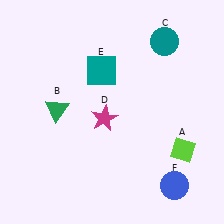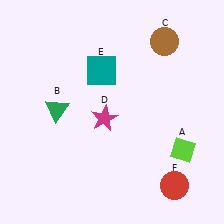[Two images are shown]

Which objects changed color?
C changed from teal to brown. F changed from blue to red.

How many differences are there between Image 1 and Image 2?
There are 2 differences between the two images.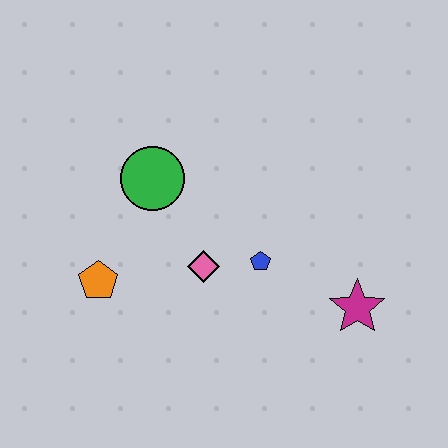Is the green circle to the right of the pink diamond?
No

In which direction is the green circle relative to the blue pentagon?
The green circle is to the left of the blue pentagon.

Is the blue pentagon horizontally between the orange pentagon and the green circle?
No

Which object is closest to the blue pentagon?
The pink diamond is closest to the blue pentagon.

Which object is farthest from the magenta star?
The orange pentagon is farthest from the magenta star.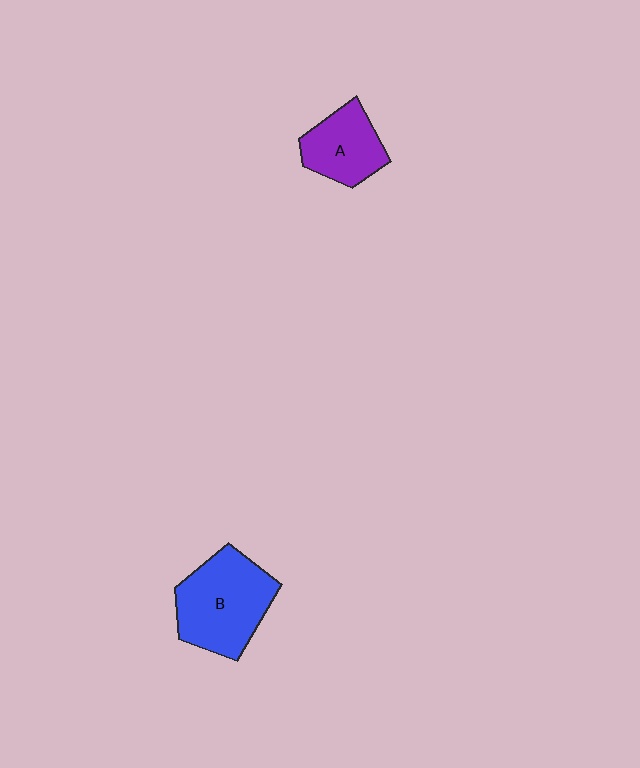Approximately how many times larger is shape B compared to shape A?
Approximately 1.6 times.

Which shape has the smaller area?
Shape A (purple).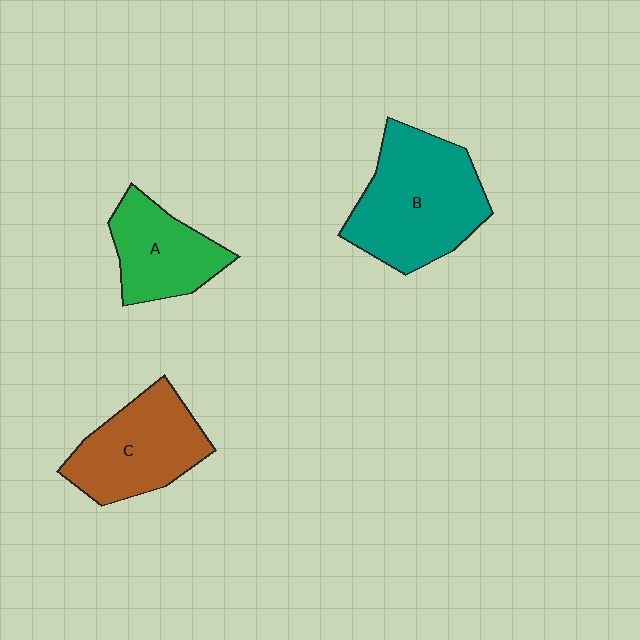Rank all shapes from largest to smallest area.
From largest to smallest: B (teal), C (brown), A (green).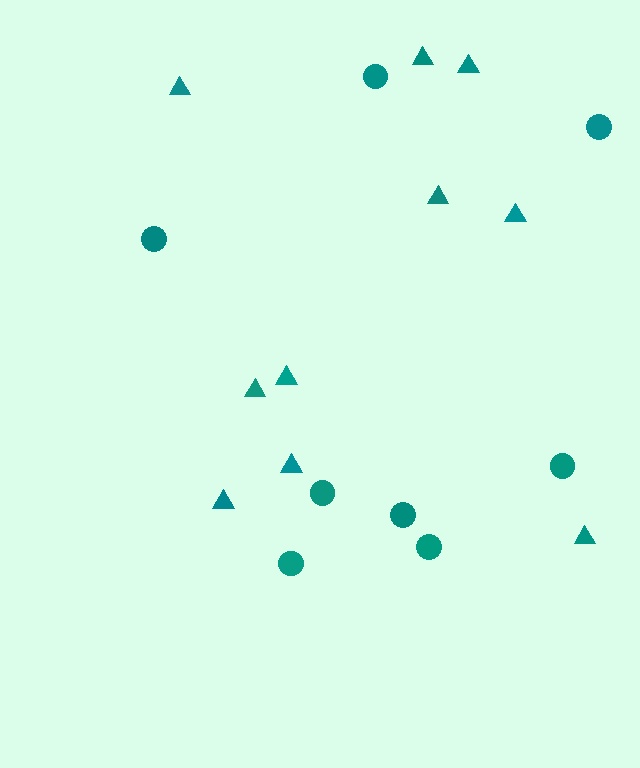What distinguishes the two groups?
There are 2 groups: one group of triangles (10) and one group of circles (8).